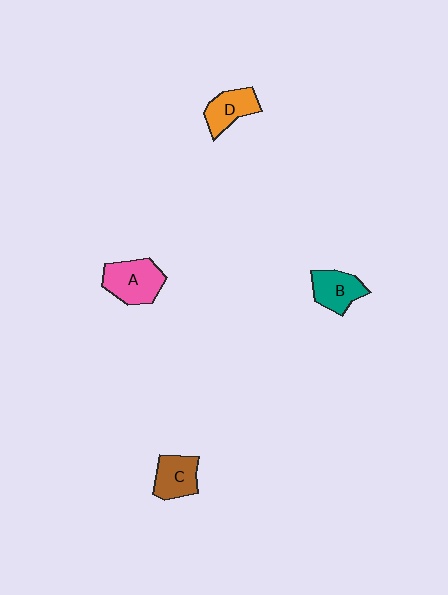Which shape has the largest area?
Shape A (pink).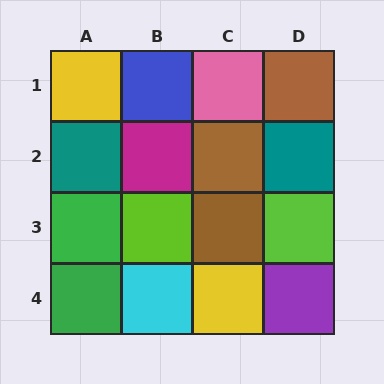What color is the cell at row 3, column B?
Lime.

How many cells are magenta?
1 cell is magenta.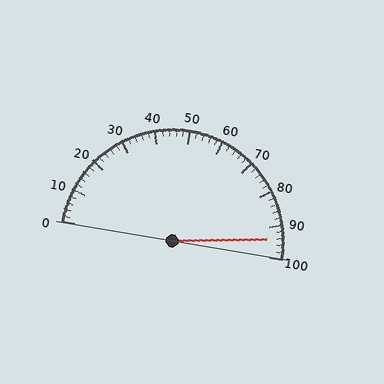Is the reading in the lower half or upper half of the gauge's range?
The reading is in the upper half of the range (0 to 100).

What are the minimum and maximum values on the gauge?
The gauge ranges from 0 to 100.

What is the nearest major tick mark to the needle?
The nearest major tick mark is 90.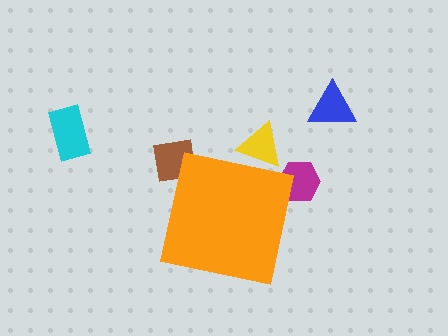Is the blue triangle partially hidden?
No, the blue triangle is fully visible.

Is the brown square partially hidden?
Yes, the brown square is partially hidden behind the orange square.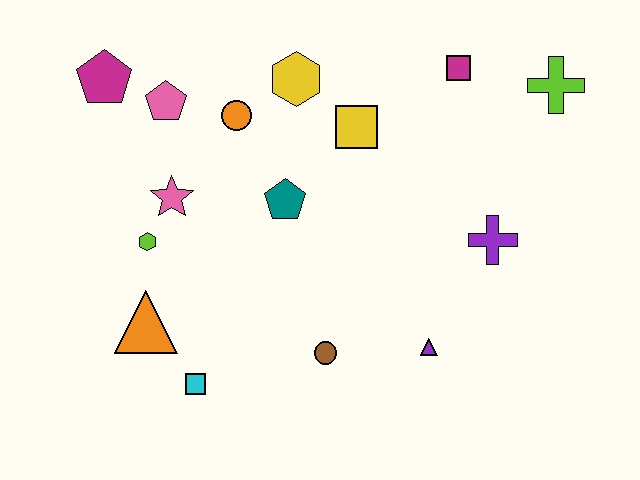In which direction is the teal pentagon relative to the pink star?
The teal pentagon is to the right of the pink star.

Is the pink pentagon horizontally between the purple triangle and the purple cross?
No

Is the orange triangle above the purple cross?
No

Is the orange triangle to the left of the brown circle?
Yes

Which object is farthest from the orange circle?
The lime cross is farthest from the orange circle.